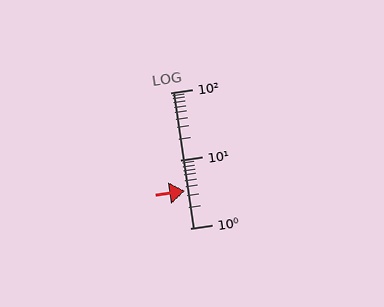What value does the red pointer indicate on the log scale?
The pointer indicates approximately 3.5.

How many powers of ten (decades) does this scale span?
The scale spans 2 decades, from 1 to 100.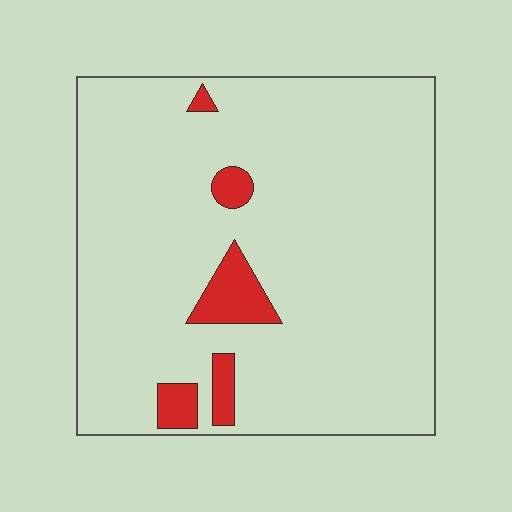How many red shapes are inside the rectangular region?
5.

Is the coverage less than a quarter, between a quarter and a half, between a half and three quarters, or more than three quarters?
Less than a quarter.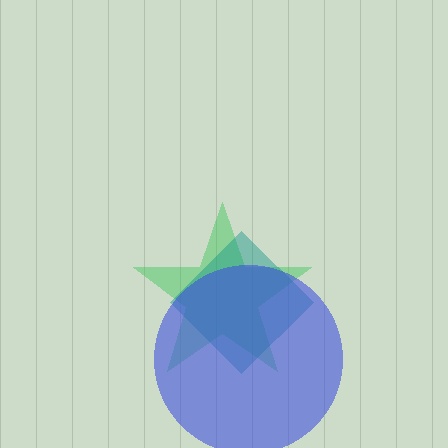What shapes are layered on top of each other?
The layered shapes are: a green star, a teal diamond, a blue circle.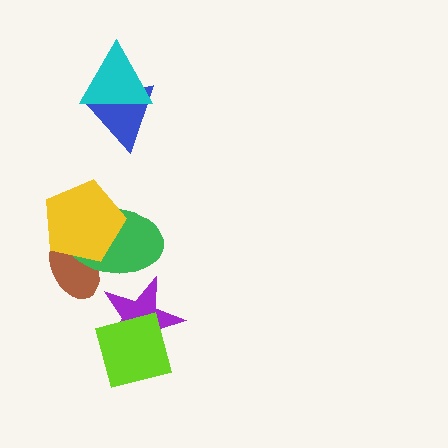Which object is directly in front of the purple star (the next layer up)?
The lime square is directly in front of the purple star.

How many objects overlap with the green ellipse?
3 objects overlap with the green ellipse.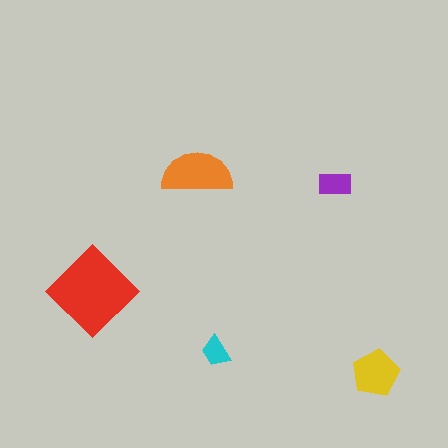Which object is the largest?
The red diamond.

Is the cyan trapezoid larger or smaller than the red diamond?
Smaller.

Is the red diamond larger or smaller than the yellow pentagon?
Larger.